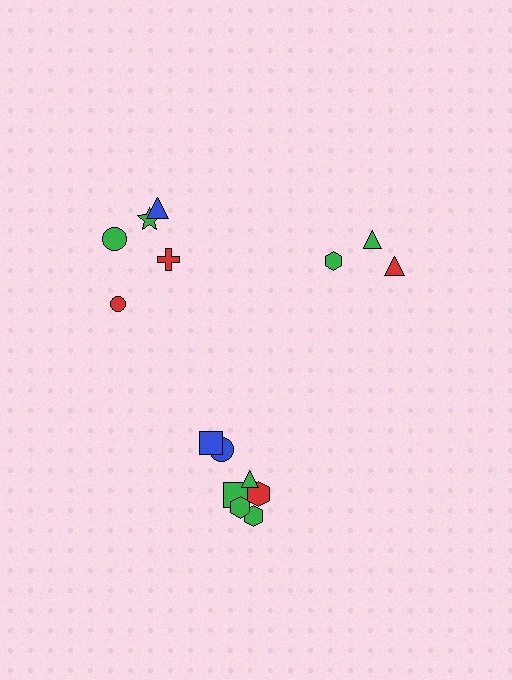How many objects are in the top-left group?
There are 5 objects.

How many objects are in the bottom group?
There are 7 objects.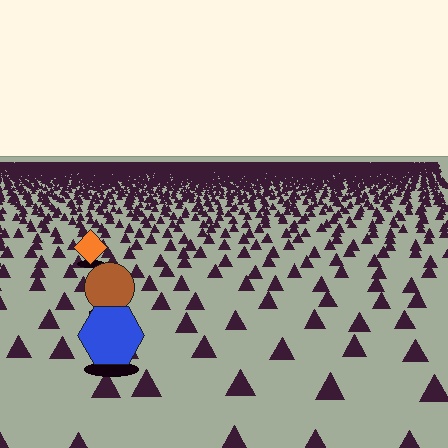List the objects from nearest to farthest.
From nearest to farthest: the blue hexagon, the brown circle, the orange diamond.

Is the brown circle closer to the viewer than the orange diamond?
Yes. The brown circle is closer — you can tell from the texture gradient: the ground texture is coarser near it.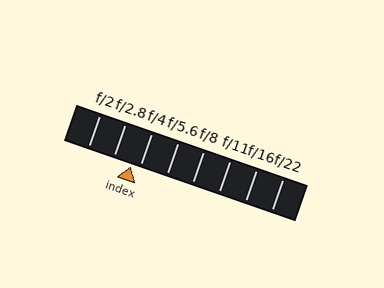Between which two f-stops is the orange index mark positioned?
The index mark is between f/2.8 and f/4.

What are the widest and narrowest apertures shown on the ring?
The widest aperture shown is f/2 and the narrowest is f/22.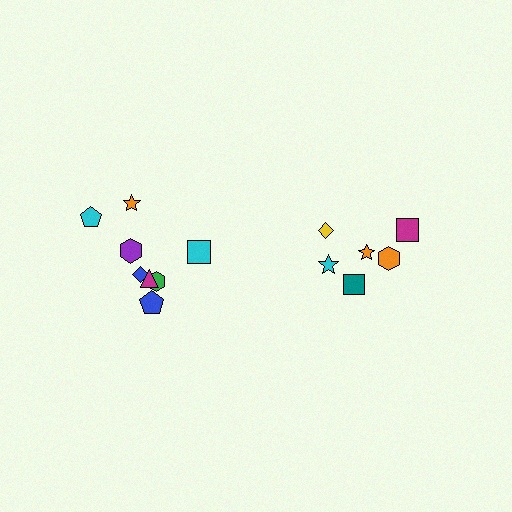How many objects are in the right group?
There are 6 objects.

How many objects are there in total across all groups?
There are 14 objects.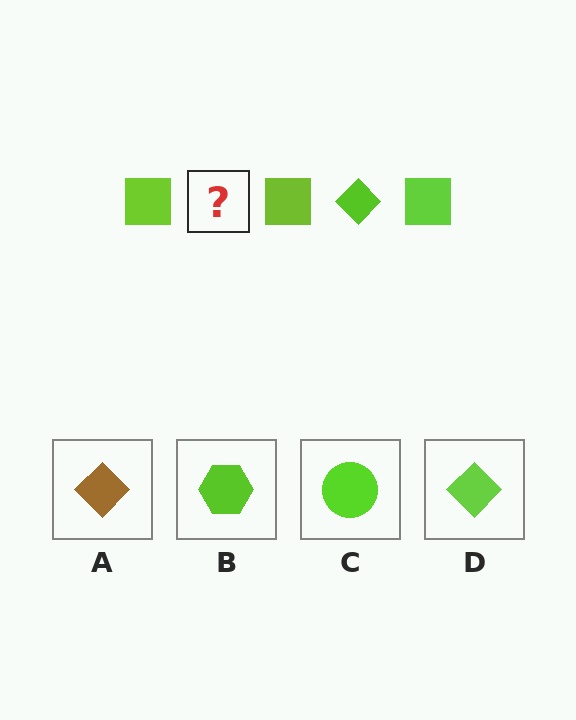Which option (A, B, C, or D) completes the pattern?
D.